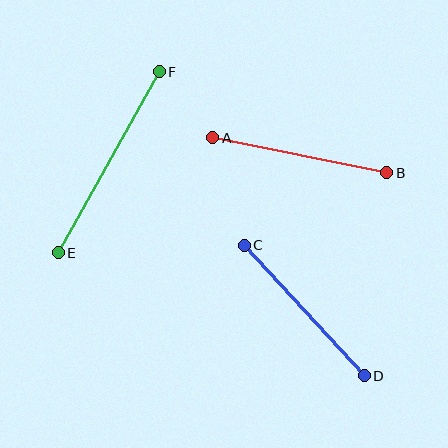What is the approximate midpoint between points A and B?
The midpoint is at approximately (300, 155) pixels.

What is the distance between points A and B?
The distance is approximately 177 pixels.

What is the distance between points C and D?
The distance is approximately 177 pixels.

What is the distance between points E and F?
The distance is approximately 207 pixels.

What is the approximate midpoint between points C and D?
The midpoint is at approximately (304, 310) pixels.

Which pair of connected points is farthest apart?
Points E and F are farthest apart.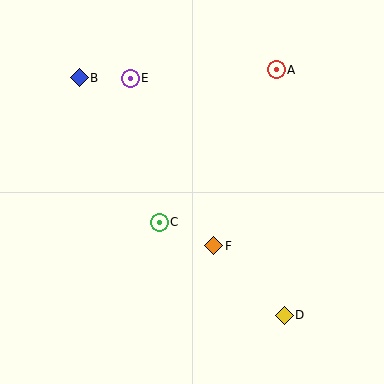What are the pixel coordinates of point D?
Point D is at (284, 315).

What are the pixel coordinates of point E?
Point E is at (130, 78).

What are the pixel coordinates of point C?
Point C is at (159, 222).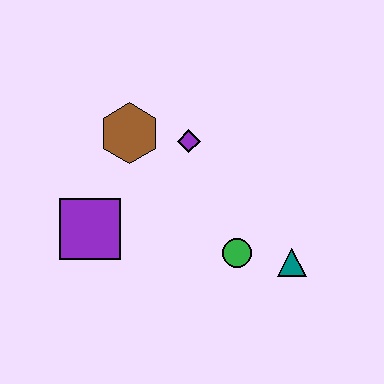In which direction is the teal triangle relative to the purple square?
The teal triangle is to the right of the purple square.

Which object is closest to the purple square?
The brown hexagon is closest to the purple square.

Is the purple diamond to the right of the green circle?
No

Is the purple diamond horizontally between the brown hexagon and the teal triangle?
Yes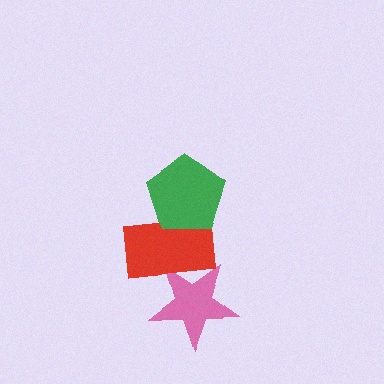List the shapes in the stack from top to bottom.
From top to bottom: the green pentagon, the red rectangle, the pink star.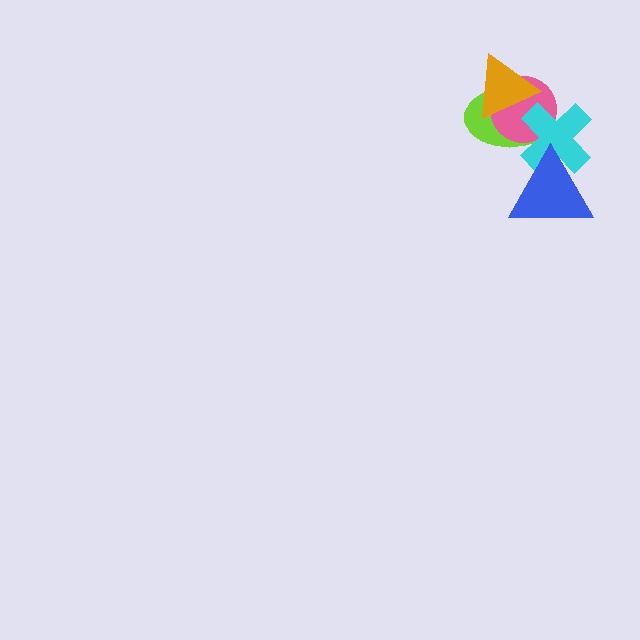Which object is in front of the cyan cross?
The blue triangle is in front of the cyan cross.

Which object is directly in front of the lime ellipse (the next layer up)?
The pink circle is directly in front of the lime ellipse.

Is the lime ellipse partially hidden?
Yes, it is partially covered by another shape.